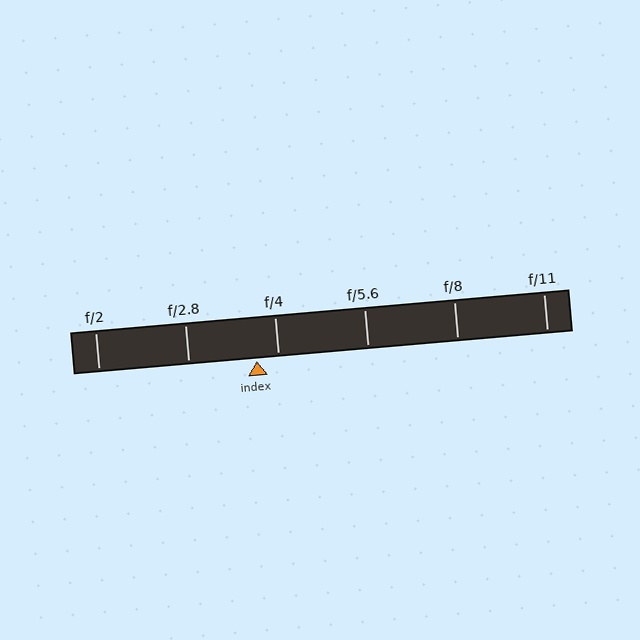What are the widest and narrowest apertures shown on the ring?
The widest aperture shown is f/2 and the narrowest is f/11.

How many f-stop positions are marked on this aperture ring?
There are 6 f-stop positions marked.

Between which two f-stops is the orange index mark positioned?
The index mark is between f/2.8 and f/4.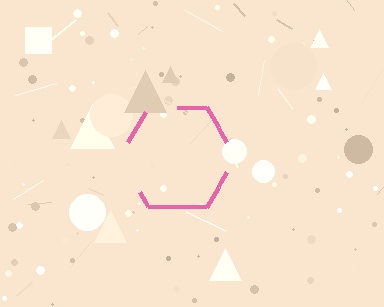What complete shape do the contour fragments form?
The contour fragments form a hexagon.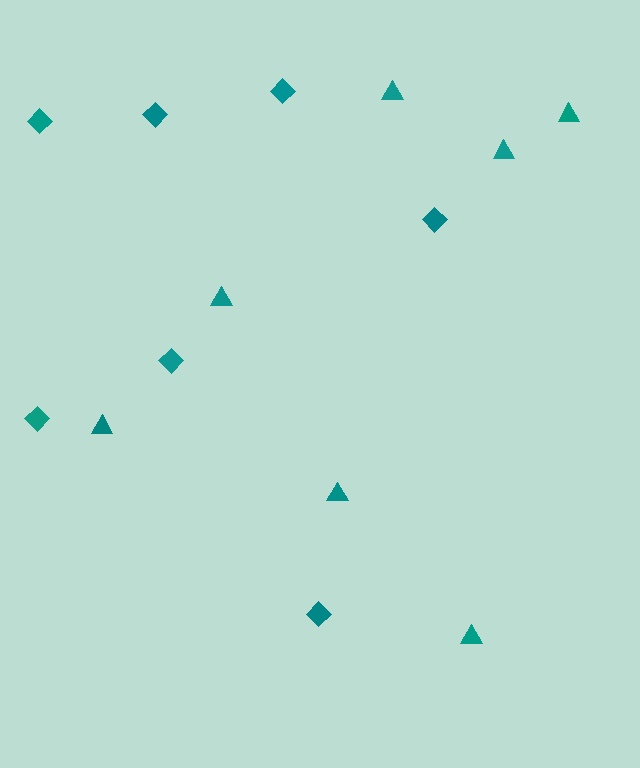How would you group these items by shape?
There are 2 groups: one group of triangles (7) and one group of diamonds (7).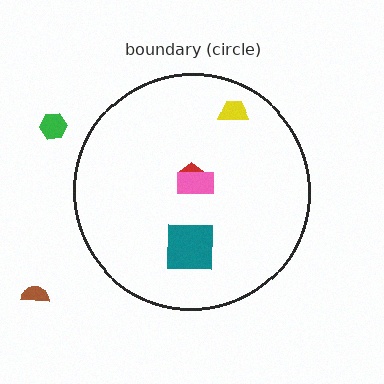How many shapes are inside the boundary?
4 inside, 2 outside.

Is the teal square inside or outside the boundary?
Inside.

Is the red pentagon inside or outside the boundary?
Inside.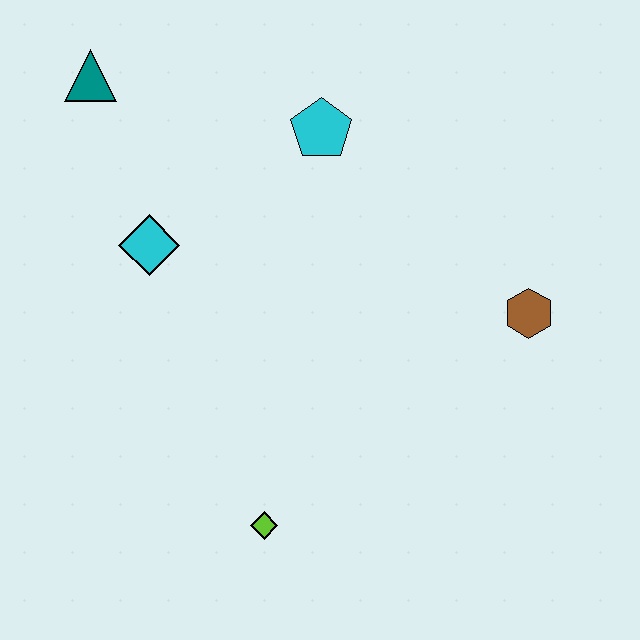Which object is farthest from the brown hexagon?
The teal triangle is farthest from the brown hexagon.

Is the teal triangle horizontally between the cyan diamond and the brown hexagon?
No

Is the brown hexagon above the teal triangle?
No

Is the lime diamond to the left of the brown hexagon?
Yes